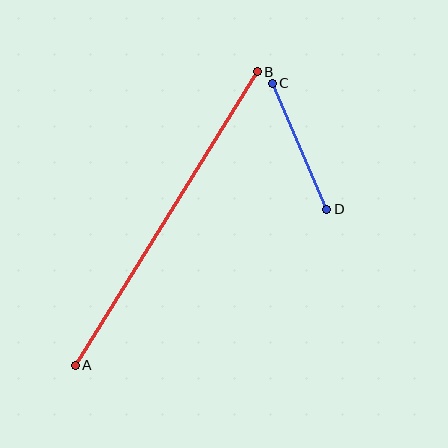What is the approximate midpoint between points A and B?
The midpoint is at approximately (166, 218) pixels.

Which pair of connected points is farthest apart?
Points A and B are farthest apart.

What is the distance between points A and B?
The distance is approximately 345 pixels.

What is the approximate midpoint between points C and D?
The midpoint is at approximately (300, 146) pixels.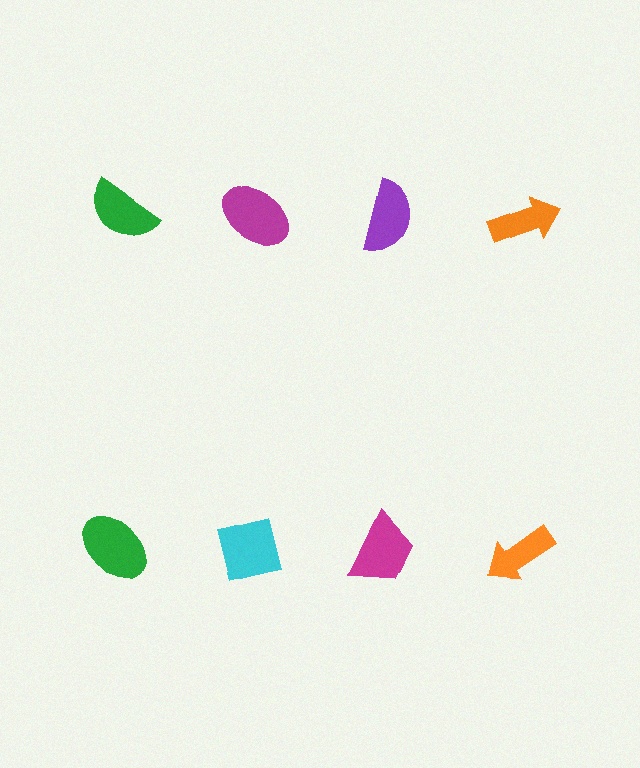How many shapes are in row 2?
4 shapes.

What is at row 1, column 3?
A purple semicircle.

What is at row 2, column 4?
An orange arrow.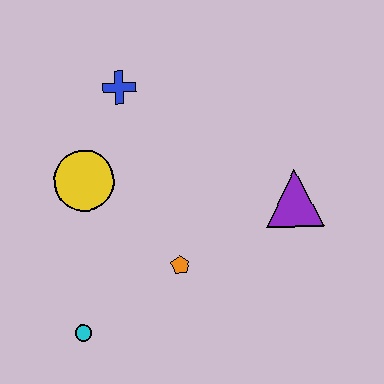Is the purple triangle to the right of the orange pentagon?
Yes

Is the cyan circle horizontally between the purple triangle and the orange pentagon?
No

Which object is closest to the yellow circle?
The blue cross is closest to the yellow circle.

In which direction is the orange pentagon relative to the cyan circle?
The orange pentagon is to the right of the cyan circle.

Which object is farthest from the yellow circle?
The purple triangle is farthest from the yellow circle.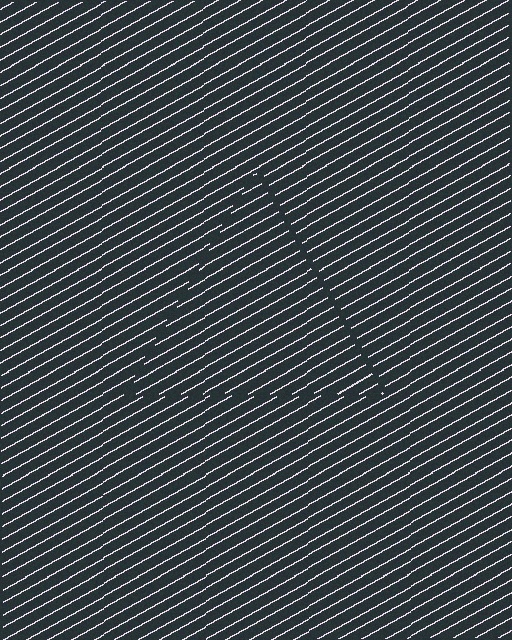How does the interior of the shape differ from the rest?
The interior of the shape contains the same grating, shifted by half a period — the contour is defined by the phase discontinuity where line-ends from the inner and outer gratings abut.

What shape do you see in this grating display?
An illusory triangle. The interior of the shape contains the same grating, shifted by half a period — the contour is defined by the phase discontinuity where line-ends from the inner and outer gratings abut.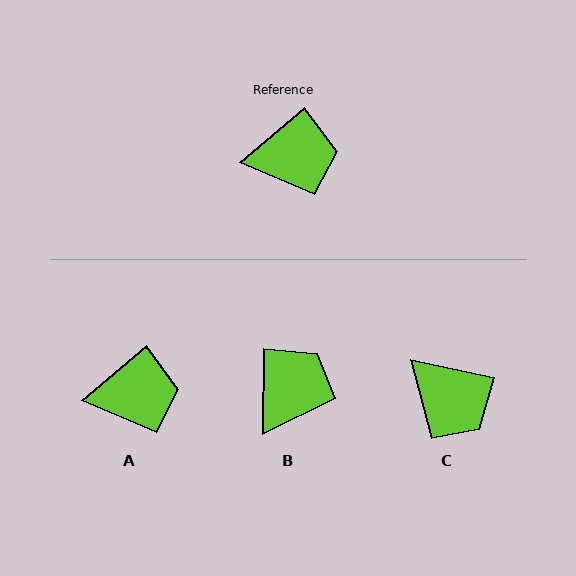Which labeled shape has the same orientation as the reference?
A.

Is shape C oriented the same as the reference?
No, it is off by about 53 degrees.